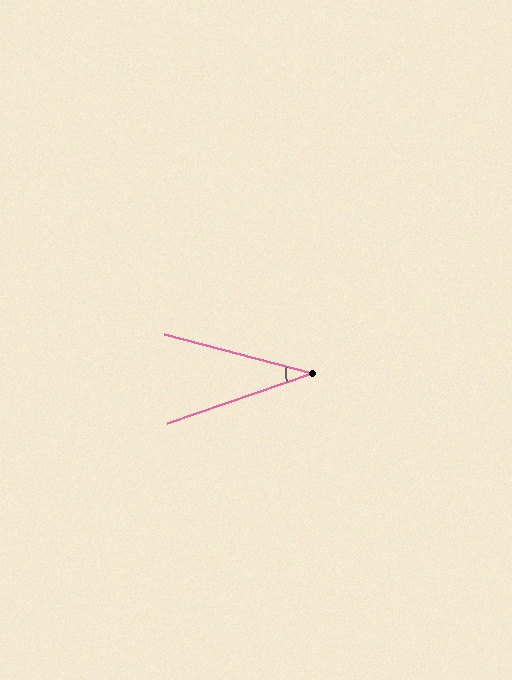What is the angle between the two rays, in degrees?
Approximately 34 degrees.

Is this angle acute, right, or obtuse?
It is acute.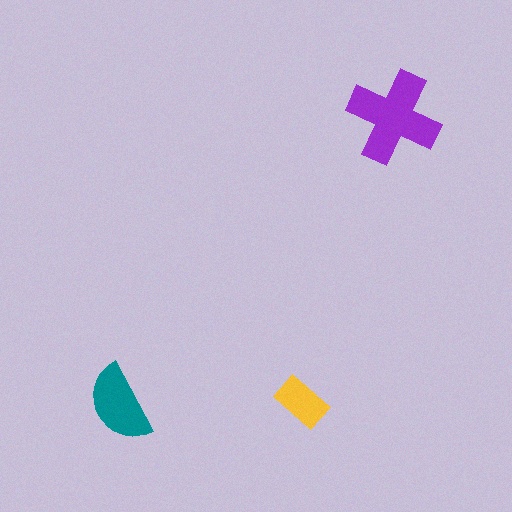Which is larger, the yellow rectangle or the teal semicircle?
The teal semicircle.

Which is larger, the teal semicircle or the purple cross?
The purple cross.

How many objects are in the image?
There are 3 objects in the image.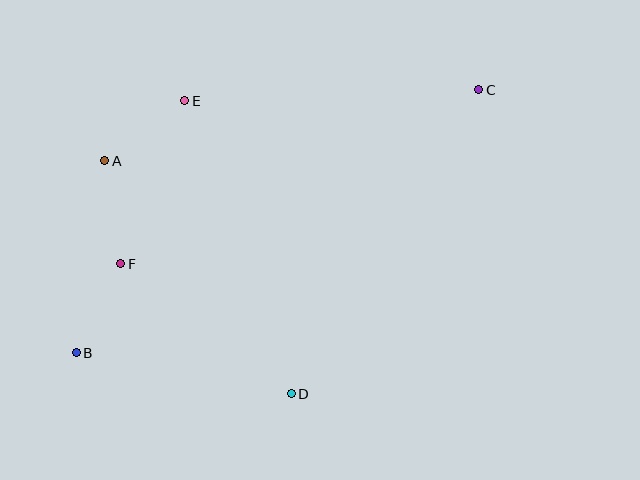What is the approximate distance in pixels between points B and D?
The distance between B and D is approximately 219 pixels.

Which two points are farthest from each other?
Points B and C are farthest from each other.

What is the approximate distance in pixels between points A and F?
The distance between A and F is approximately 105 pixels.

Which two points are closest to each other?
Points B and F are closest to each other.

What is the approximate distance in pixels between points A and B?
The distance between A and B is approximately 194 pixels.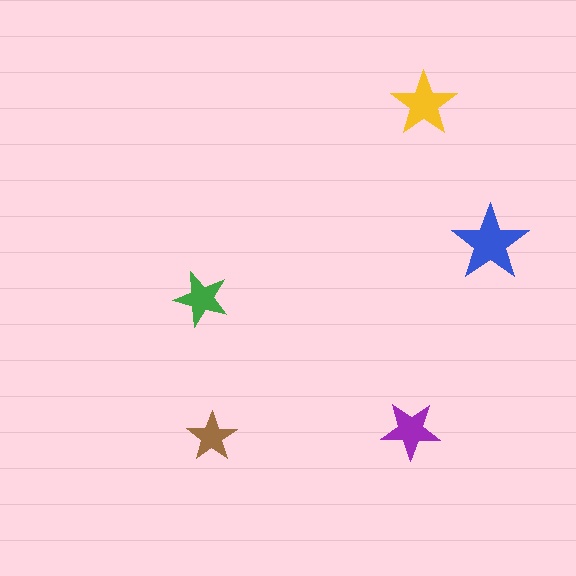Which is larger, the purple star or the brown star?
The purple one.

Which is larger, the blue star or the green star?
The blue one.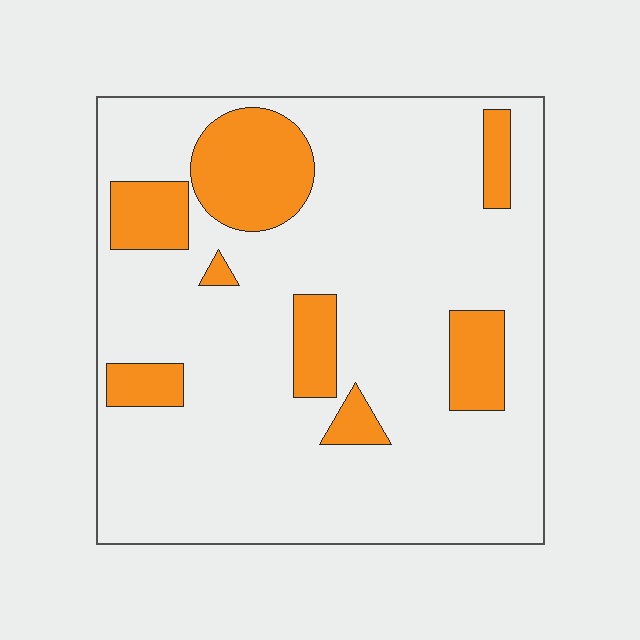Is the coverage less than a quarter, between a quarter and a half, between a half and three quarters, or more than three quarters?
Less than a quarter.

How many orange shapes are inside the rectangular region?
8.